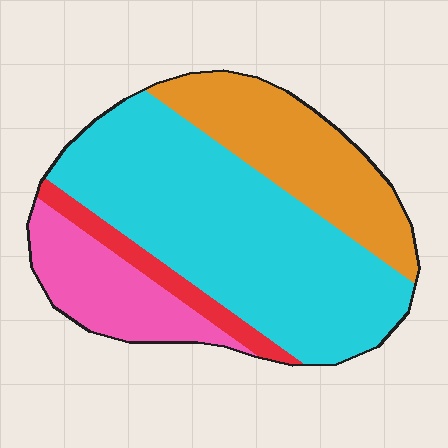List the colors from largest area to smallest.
From largest to smallest: cyan, orange, pink, red.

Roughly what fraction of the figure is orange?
Orange covers around 25% of the figure.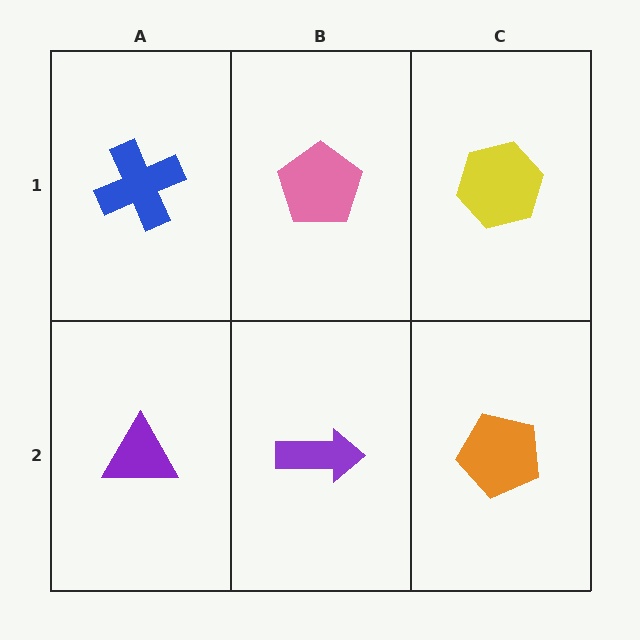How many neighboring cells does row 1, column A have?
2.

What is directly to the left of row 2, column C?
A purple arrow.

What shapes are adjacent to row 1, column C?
An orange pentagon (row 2, column C), a pink pentagon (row 1, column B).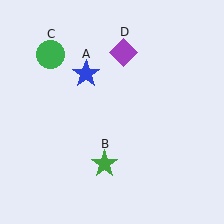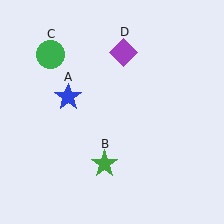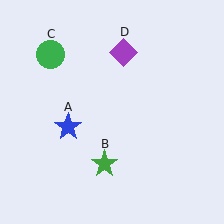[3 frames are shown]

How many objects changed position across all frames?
1 object changed position: blue star (object A).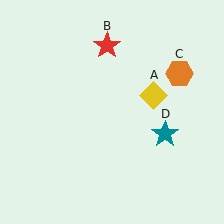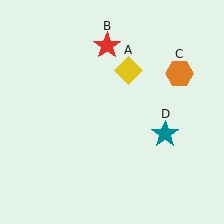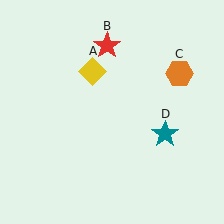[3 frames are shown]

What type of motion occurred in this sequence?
The yellow diamond (object A) rotated counterclockwise around the center of the scene.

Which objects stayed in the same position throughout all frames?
Red star (object B) and orange hexagon (object C) and teal star (object D) remained stationary.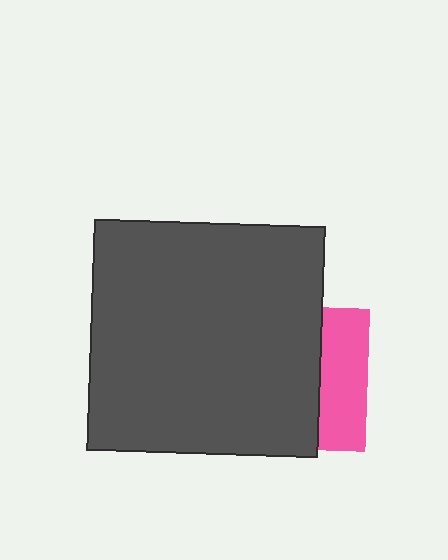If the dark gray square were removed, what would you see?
You would see the complete pink square.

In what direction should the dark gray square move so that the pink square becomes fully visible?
The dark gray square should move left. That is the shortest direction to clear the overlap and leave the pink square fully visible.